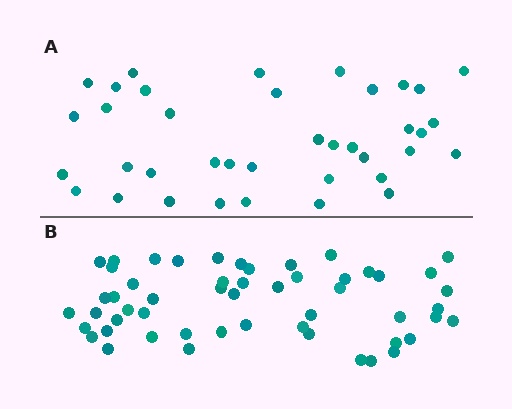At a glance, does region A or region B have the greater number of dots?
Region B (the bottom region) has more dots.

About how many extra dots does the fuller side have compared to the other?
Region B has approximately 15 more dots than region A.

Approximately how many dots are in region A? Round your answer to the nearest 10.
About 40 dots. (The exact count is 38, which rounds to 40.)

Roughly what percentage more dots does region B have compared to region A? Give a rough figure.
About 40% more.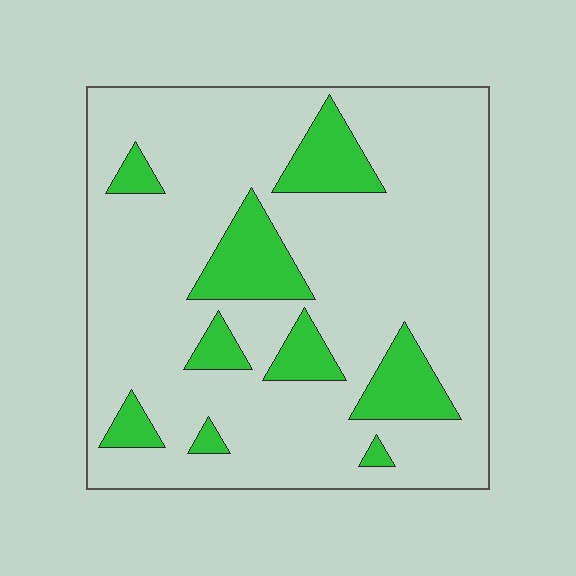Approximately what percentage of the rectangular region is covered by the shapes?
Approximately 20%.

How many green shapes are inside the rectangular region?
9.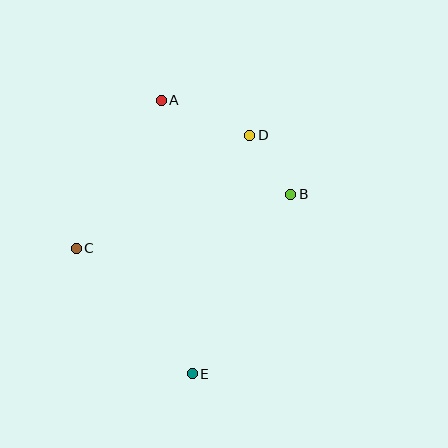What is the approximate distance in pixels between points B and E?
The distance between B and E is approximately 205 pixels.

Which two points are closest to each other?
Points B and D are closest to each other.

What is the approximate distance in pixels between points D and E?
The distance between D and E is approximately 246 pixels.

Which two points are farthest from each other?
Points A and E are farthest from each other.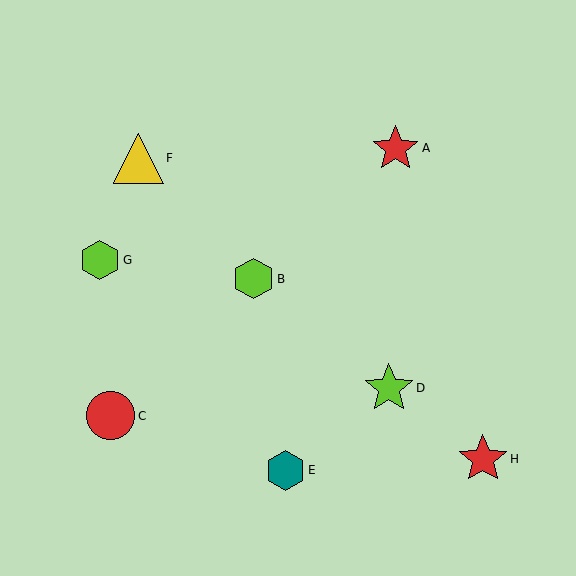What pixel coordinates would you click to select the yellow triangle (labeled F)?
Click at (139, 158) to select the yellow triangle F.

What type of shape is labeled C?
Shape C is a red circle.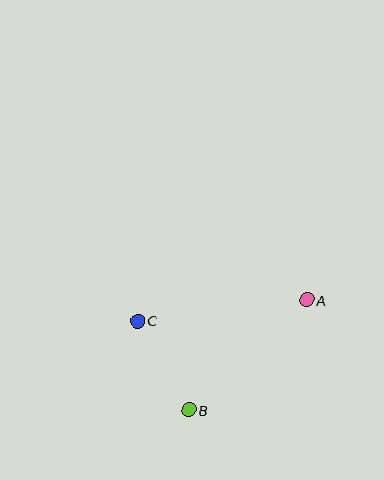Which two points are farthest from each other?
Points A and C are farthest from each other.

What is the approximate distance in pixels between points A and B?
The distance between A and B is approximately 161 pixels.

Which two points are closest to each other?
Points B and C are closest to each other.